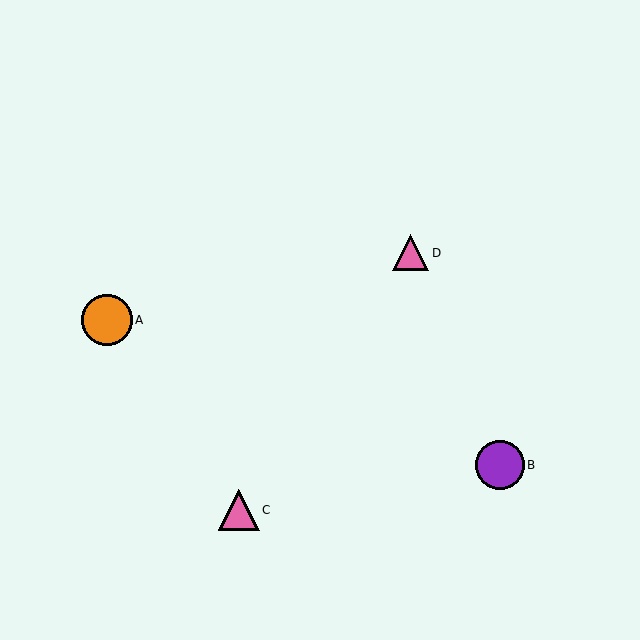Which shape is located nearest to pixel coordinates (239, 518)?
The pink triangle (labeled C) at (239, 510) is nearest to that location.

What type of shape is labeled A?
Shape A is an orange circle.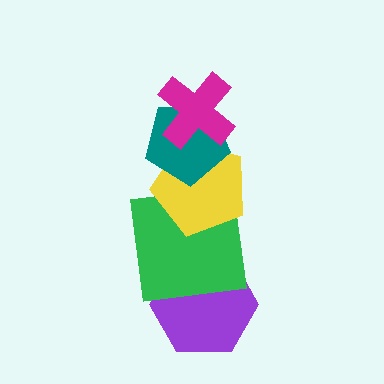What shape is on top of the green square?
The yellow pentagon is on top of the green square.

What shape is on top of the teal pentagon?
The magenta cross is on top of the teal pentagon.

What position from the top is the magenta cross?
The magenta cross is 1st from the top.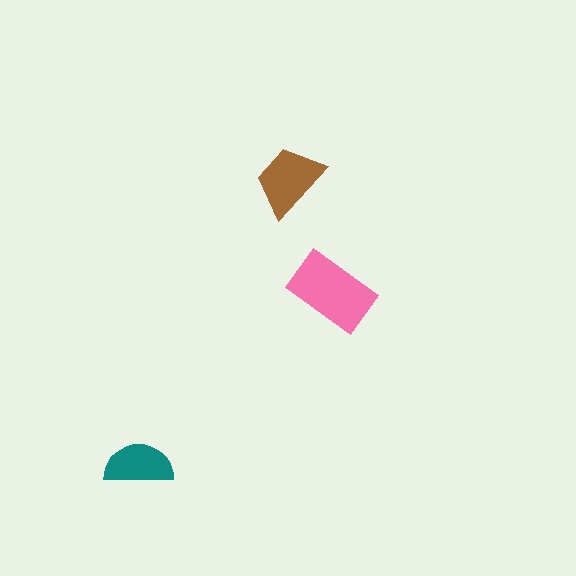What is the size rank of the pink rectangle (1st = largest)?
1st.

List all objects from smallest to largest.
The teal semicircle, the brown trapezoid, the pink rectangle.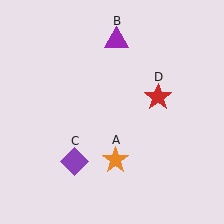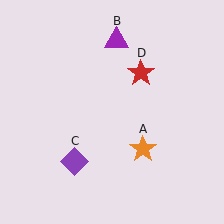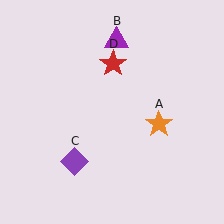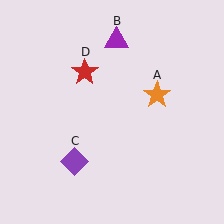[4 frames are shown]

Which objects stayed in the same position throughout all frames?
Purple triangle (object B) and purple diamond (object C) remained stationary.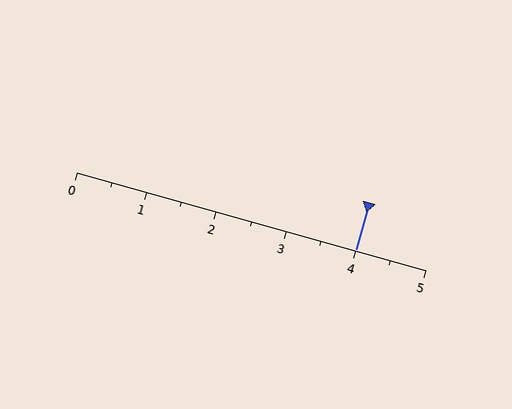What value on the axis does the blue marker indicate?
The marker indicates approximately 4.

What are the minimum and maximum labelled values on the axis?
The axis runs from 0 to 5.